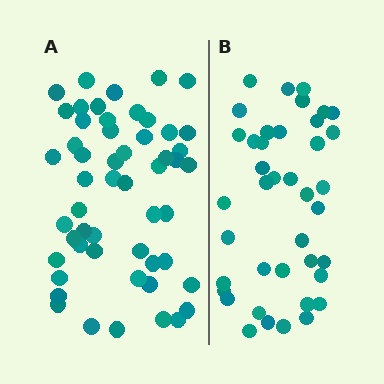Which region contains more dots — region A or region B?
Region A (the left region) has more dots.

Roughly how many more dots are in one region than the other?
Region A has approximately 15 more dots than region B.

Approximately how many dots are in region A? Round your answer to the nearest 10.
About 50 dots. (The exact count is 53, which rounds to 50.)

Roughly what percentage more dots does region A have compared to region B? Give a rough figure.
About 30% more.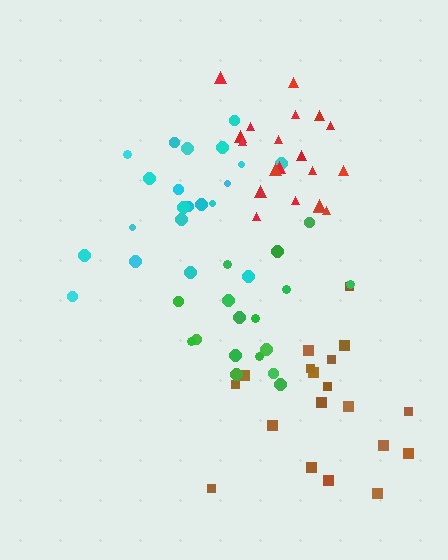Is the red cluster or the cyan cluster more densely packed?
Red.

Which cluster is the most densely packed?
Red.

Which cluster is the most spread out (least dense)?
Brown.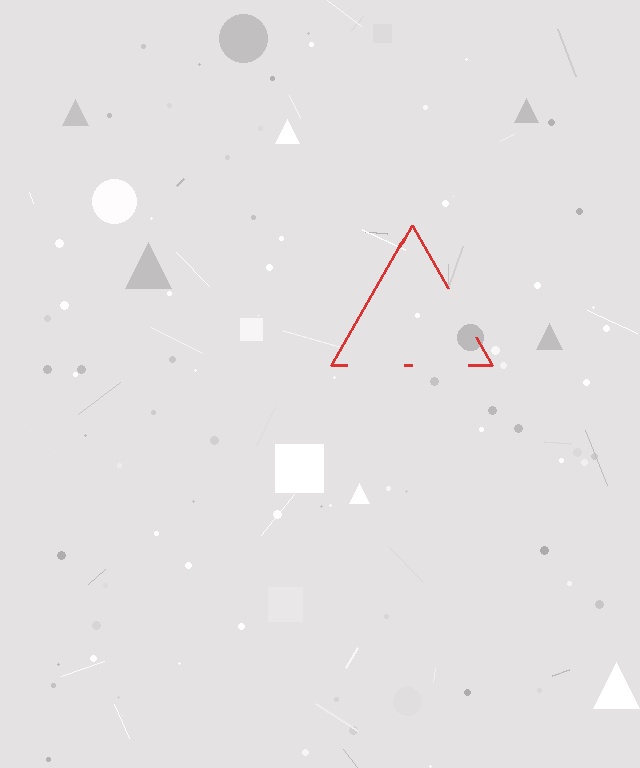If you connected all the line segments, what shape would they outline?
They would outline a triangle.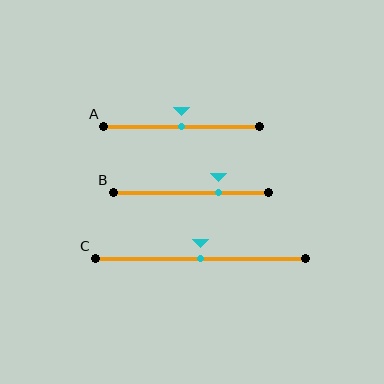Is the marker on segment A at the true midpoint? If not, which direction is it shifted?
Yes, the marker on segment A is at the true midpoint.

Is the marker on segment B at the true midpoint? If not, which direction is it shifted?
No, the marker on segment B is shifted to the right by about 18% of the segment length.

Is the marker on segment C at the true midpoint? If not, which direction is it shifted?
Yes, the marker on segment C is at the true midpoint.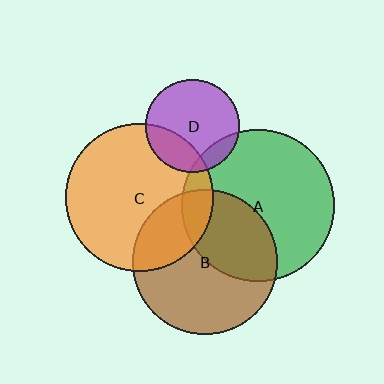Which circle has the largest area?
Circle A (green).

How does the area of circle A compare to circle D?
Approximately 2.6 times.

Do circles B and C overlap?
Yes.